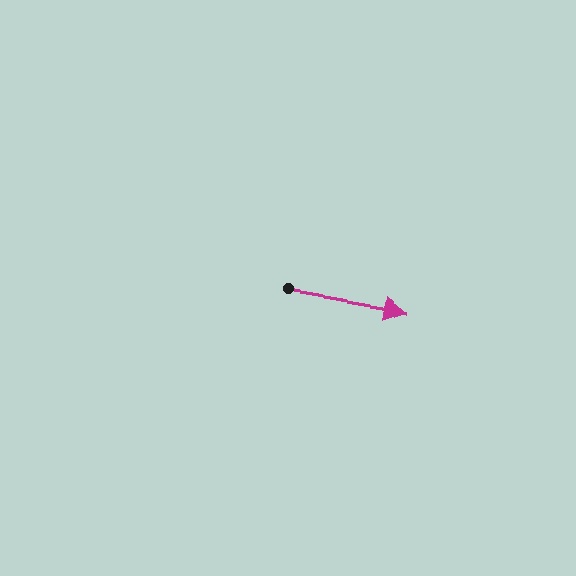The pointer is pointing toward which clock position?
Roughly 3 o'clock.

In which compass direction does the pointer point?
East.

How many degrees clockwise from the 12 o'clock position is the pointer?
Approximately 100 degrees.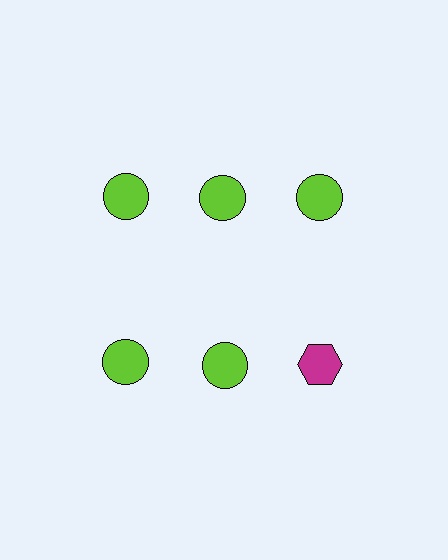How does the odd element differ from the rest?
It differs in both color (magenta instead of lime) and shape (hexagon instead of circle).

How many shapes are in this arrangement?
There are 6 shapes arranged in a grid pattern.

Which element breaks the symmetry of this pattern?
The magenta hexagon in the second row, center column breaks the symmetry. All other shapes are lime circles.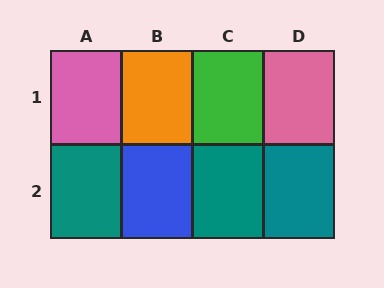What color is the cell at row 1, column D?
Pink.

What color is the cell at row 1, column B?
Orange.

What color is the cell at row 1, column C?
Green.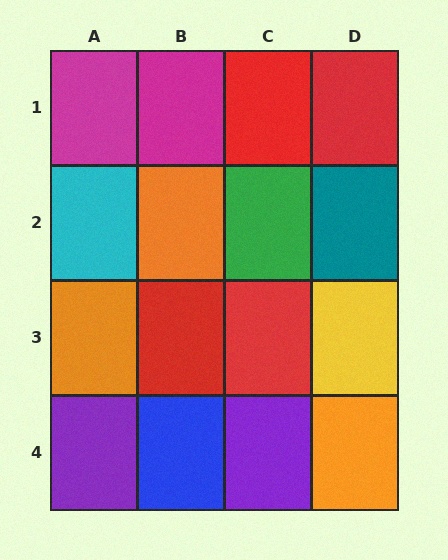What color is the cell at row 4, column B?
Blue.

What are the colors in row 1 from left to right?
Magenta, magenta, red, red.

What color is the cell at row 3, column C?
Red.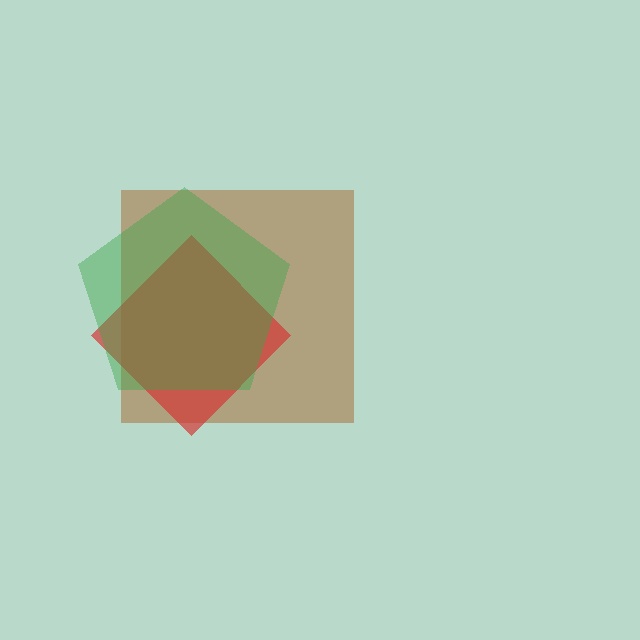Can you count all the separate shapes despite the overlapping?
Yes, there are 3 separate shapes.